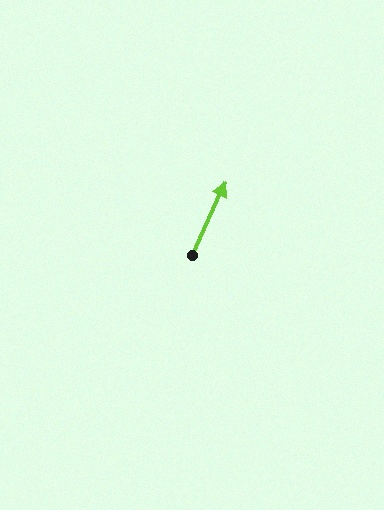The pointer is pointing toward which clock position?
Roughly 1 o'clock.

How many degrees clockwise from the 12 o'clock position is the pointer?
Approximately 25 degrees.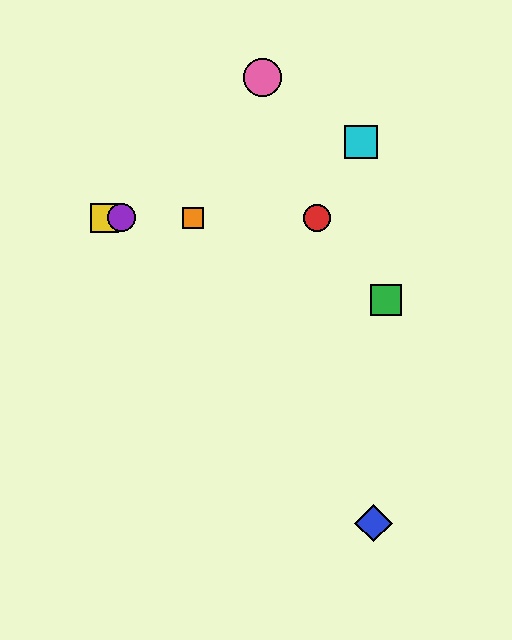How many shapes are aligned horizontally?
4 shapes (the red circle, the yellow square, the purple circle, the orange square) are aligned horizontally.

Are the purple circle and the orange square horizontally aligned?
Yes, both are at y≈218.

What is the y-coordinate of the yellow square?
The yellow square is at y≈218.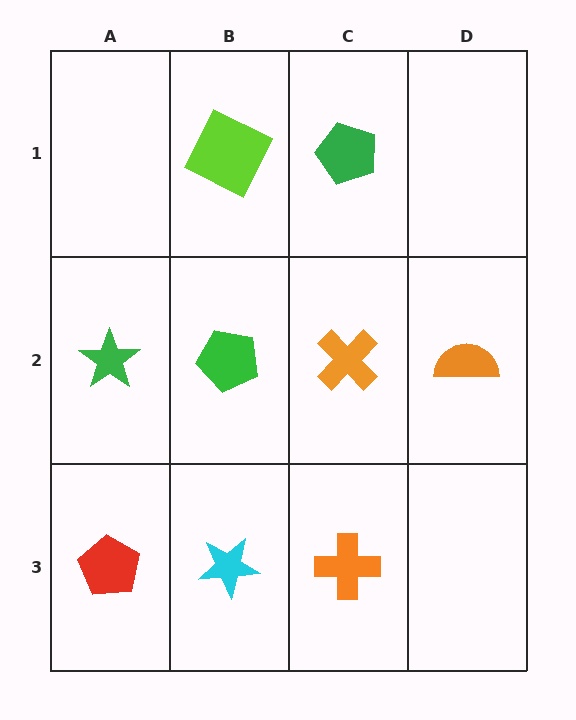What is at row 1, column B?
A lime square.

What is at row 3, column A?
A red pentagon.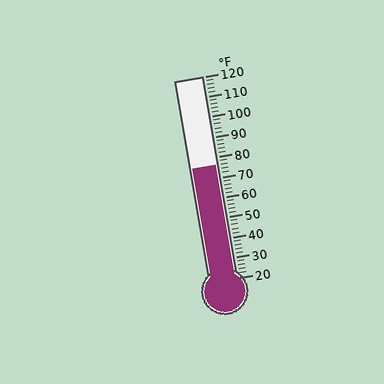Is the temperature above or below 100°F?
The temperature is below 100°F.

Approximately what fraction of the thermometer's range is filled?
The thermometer is filled to approximately 55% of its range.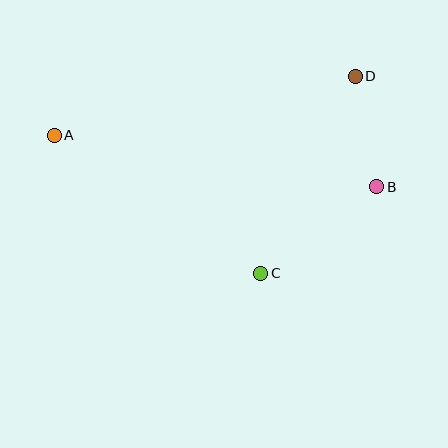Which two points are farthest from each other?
Points A and B are farthest from each other.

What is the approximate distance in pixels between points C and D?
The distance between C and D is approximately 219 pixels.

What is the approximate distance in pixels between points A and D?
The distance between A and D is approximately 307 pixels.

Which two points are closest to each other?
Points B and D are closest to each other.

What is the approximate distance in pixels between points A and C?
The distance between A and C is approximately 248 pixels.